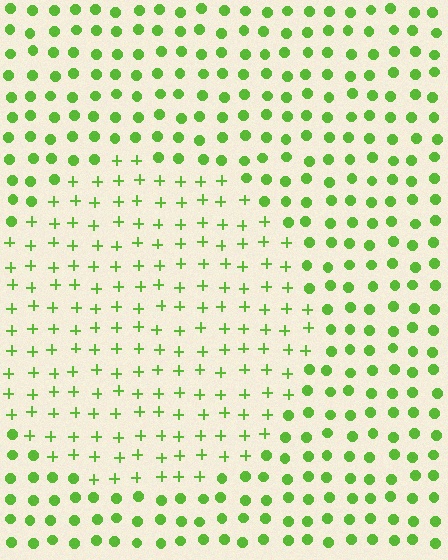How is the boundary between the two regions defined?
The boundary is defined by a change in element shape: plus signs inside vs. circles outside. All elements share the same color and spacing.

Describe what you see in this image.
The image is filled with small lime elements arranged in a uniform grid. A circle-shaped region contains plus signs, while the surrounding area contains circles. The boundary is defined purely by the change in element shape.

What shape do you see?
I see a circle.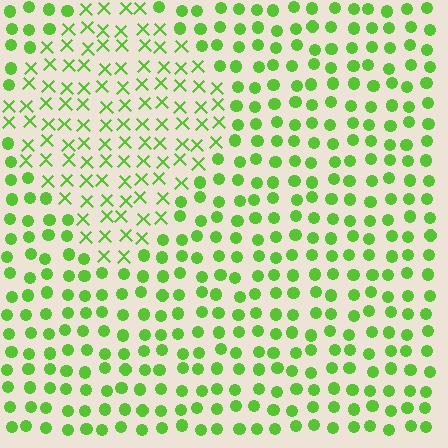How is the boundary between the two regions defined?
The boundary is defined by a change in element shape: X marks inside vs. circles outside. All elements share the same color and spacing.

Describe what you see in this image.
The image is filled with small lime elements arranged in a uniform grid. A diamond-shaped region contains X marks, while the surrounding area contains circles. The boundary is defined purely by the change in element shape.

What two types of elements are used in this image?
The image uses X marks inside the diamond region and circles outside it.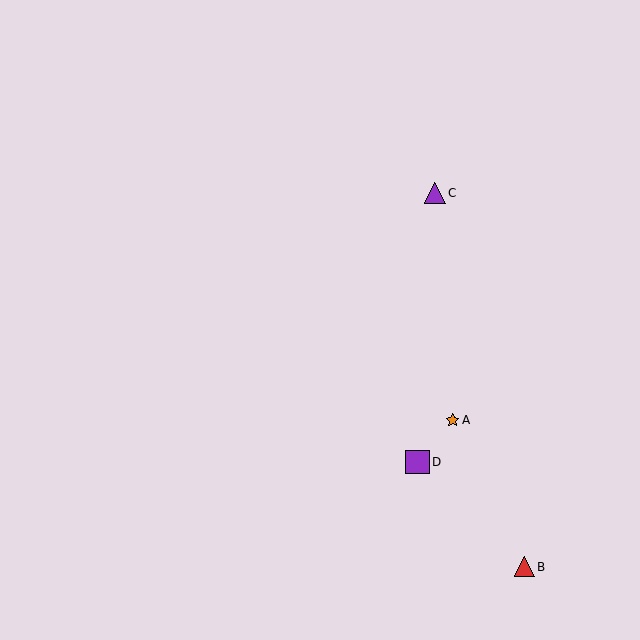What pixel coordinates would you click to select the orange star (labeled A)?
Click at (452, 420) to select the orange star A.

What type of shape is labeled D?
Shape D is a purple square.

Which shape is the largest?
The purple square (labeled D) is the largest.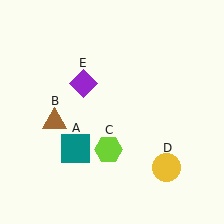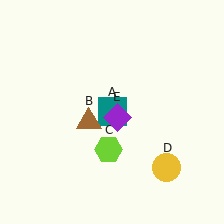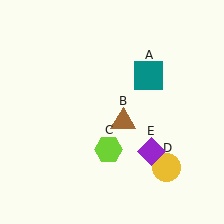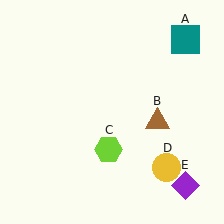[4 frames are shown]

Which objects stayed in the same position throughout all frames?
Lime hexagon (object C) and yellow circle (object D) remained stationary.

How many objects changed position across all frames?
3 objects changed position: teal square (object A), brown triangle (object B), purple diamond (object E).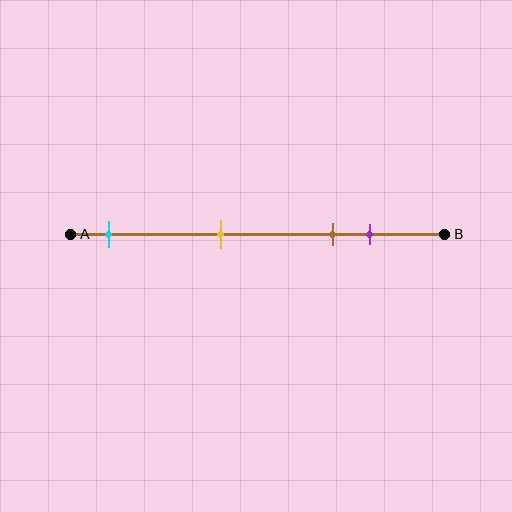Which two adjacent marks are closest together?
The brown and purple marks are the closest adjacent pair.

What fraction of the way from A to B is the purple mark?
The purple mark is approximately 80% (0.8) of the way from A to B.